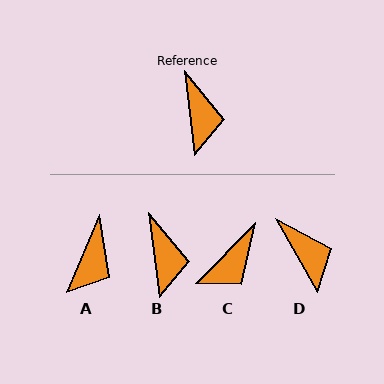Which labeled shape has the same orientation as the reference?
B.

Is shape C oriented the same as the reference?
No, it is off by about 52 degrees.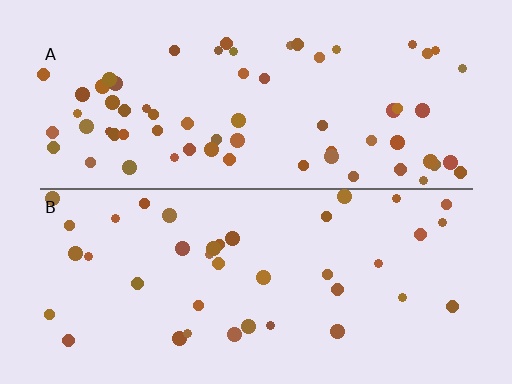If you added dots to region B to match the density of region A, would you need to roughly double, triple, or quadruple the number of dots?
Approximately double.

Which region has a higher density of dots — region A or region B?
A (the top).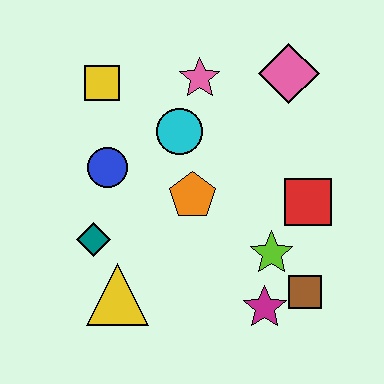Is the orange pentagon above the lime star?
Yes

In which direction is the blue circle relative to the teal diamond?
The blue circle is above the teal diamond.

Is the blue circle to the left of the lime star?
Yes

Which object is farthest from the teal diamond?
The pink diamond is farthest from the teal diamond.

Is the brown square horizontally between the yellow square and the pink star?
No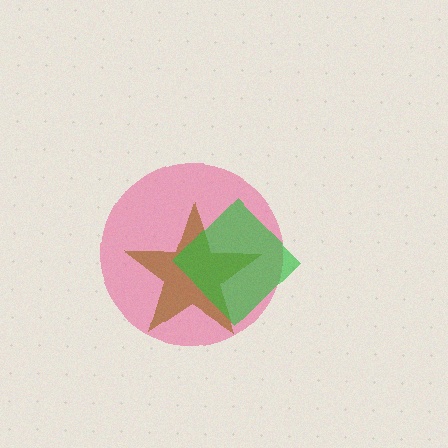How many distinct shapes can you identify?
There are 3 distinct shapes: a pink circle, a brown star, a green diamond.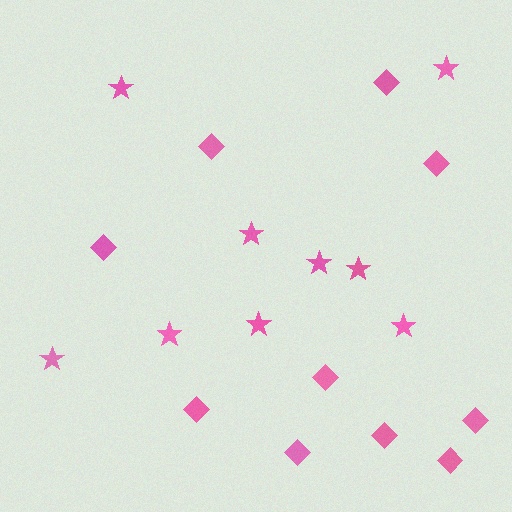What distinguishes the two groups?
There are 2 groups: one group of stars (9) and one group of diamonds (10).